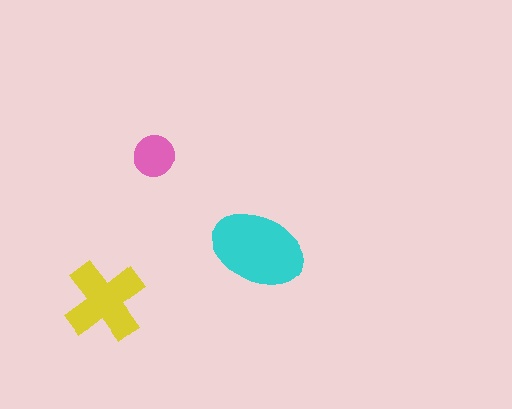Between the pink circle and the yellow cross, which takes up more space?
The yellow cross.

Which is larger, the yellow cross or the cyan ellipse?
The cyan ellipse.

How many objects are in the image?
There are 3 objects in the image.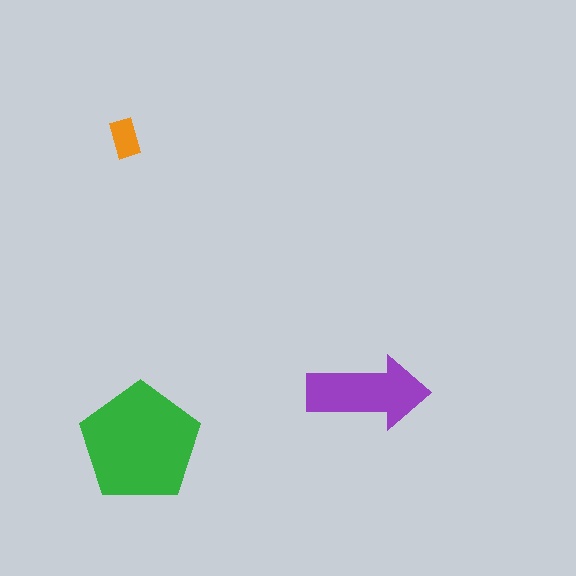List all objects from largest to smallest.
The green pentagon, the purple arrow, the orange rectangle.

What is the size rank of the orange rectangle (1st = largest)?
3rd.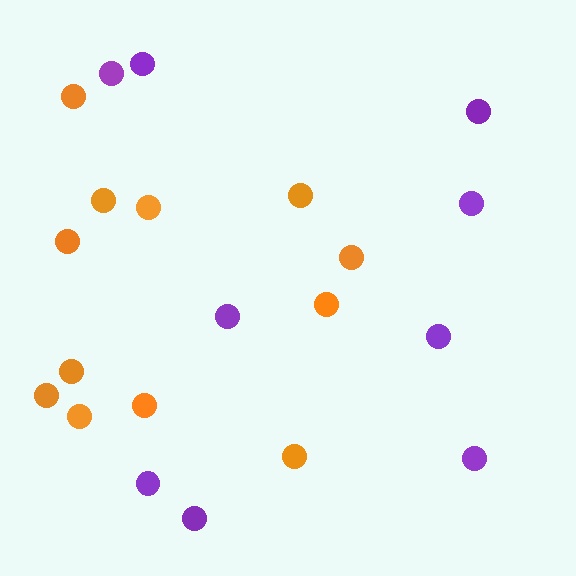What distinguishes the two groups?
There are 2 groups: one group of purple circles (9) and one group of orange circles (12).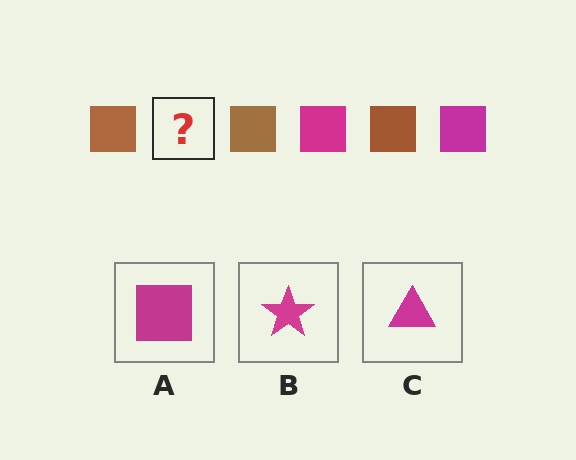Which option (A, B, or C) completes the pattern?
A.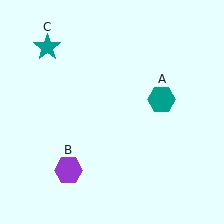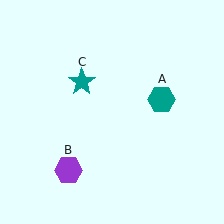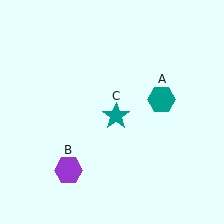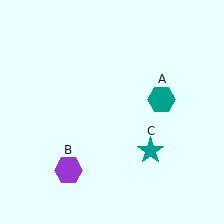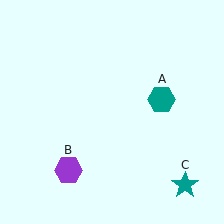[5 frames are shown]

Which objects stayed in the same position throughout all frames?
Teal hexagon (object A) and purple hexagon (object B) remained stationary.